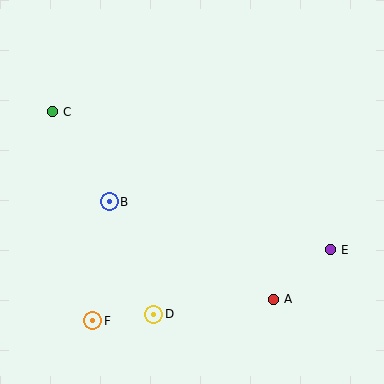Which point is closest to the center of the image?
Point B at (109, 202) is closest to the center.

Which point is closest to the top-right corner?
Point E is closest to the top-right corner.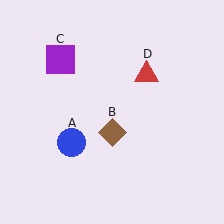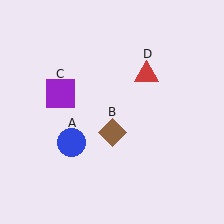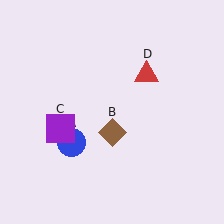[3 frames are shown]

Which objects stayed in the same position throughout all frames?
Blue circle (object A) and brown diamond (object B) and red triangle (object D) remained stationary.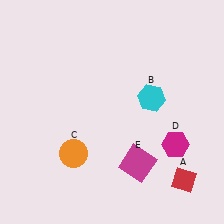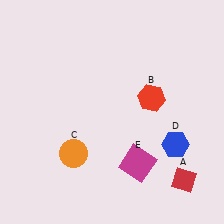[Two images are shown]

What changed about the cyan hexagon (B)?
In Image 1, B is cyan. In Image 2, it changed to red.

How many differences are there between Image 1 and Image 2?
There are 2 differences between the two images.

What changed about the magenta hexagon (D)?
In Image 1, D is magenta. In Image 2, it changed to blue.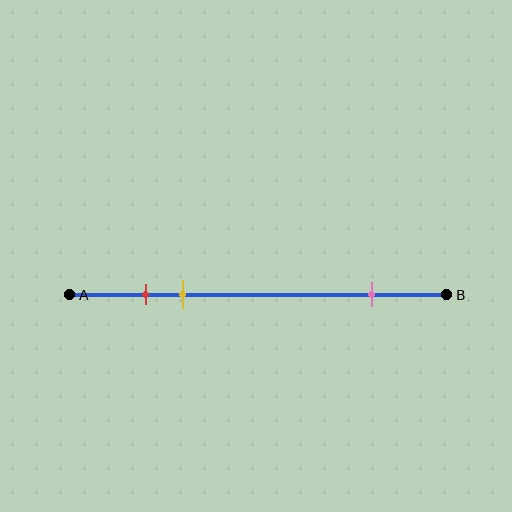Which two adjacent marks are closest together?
The red and yellow marks are the closest adjacent pair.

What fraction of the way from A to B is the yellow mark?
The yellow mark is approximately 30% (0.3) of the way from A to B.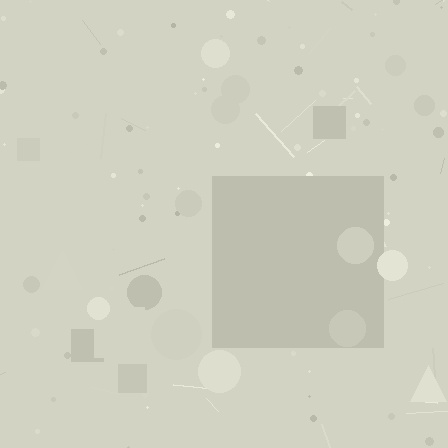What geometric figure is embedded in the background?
A square is embedded in the background.